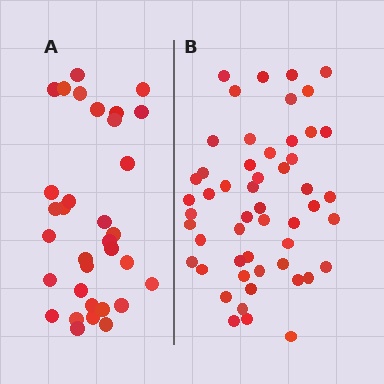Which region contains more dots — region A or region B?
Region B (the right region) has more dots.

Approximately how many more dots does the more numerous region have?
Region B has approximately 20 more dots than region A.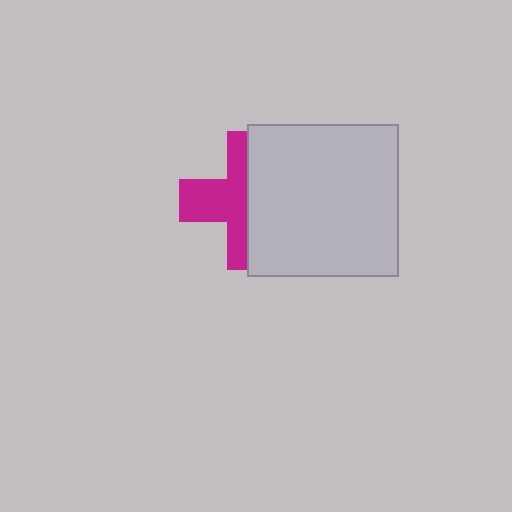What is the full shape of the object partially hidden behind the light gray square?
The partially hidden object is a magenta cross.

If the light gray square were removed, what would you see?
You would see the complete magenta cross.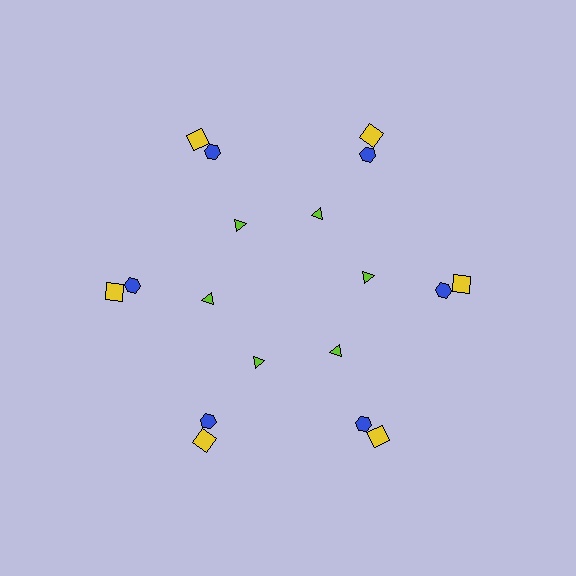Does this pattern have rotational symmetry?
Yes, this pattern has 6-fold rotational symmetry. It looks the same after rotating 60 degrees around the center.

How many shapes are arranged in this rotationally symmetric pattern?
There are 18 shapes, arranged in 6 groups of 3.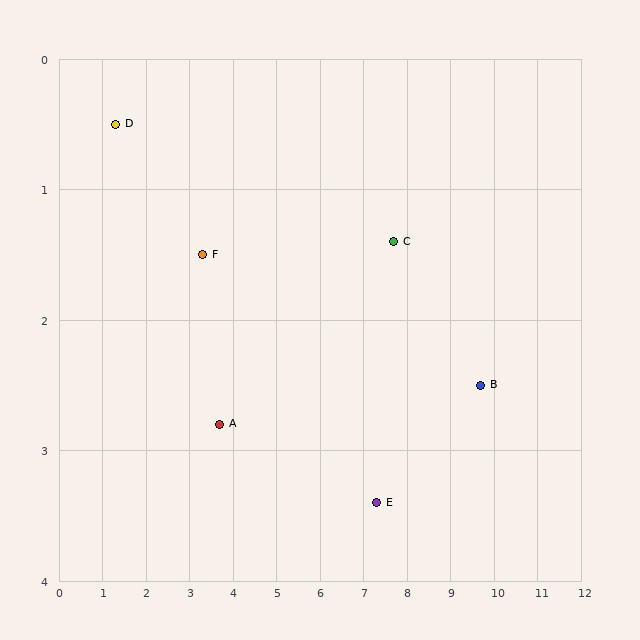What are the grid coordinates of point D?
Point D is at approximately (1.3, 0.5).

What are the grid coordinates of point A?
Point A is at approximately (3.7, 2.8).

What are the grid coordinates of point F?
Point F is at approximately (3.3, 1.5).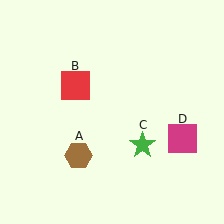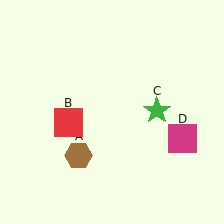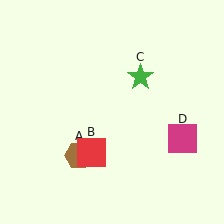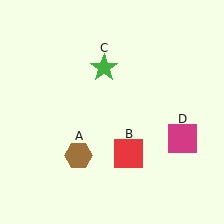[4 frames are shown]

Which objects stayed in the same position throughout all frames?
Brown hexagon (object A) and magenta square (object D) remained stationary.